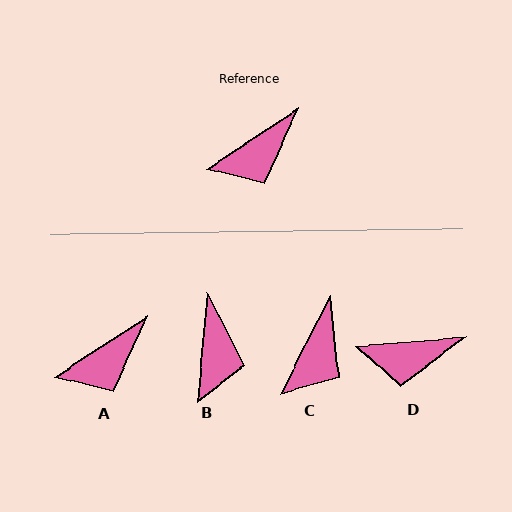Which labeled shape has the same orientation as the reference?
A.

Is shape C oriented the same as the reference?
No, it is off by about 30 degrees.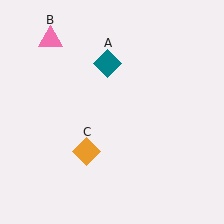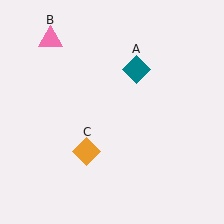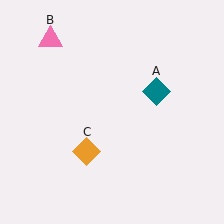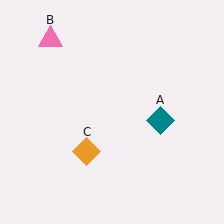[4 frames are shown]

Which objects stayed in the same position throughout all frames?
Pink triangle (object B) and orange diamond (object C) remained stationary.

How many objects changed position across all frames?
1 object changed position: teal diamond (object A).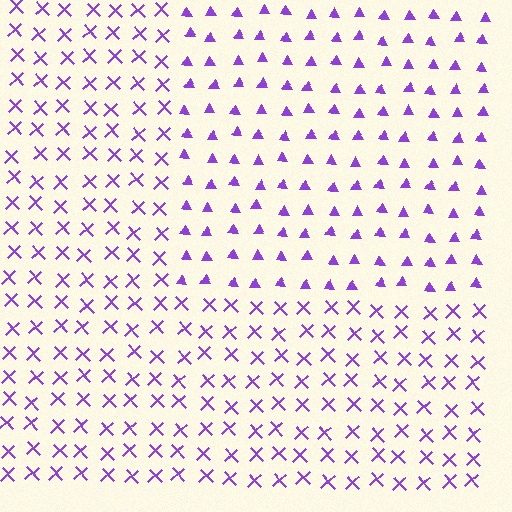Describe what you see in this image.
The image is filled with small purple elements arranged in a uniform grid. A rectangle-shaped region contains triangles, while the surrounding area contains X marks. The boundary is defined purely by the change in element shape.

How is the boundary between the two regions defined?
The boundary is defined by a change in element shape: triangles inside vs. X marks outside. All elements share the same color and spacing.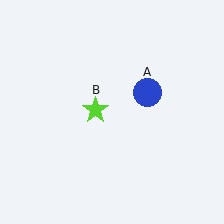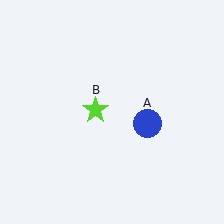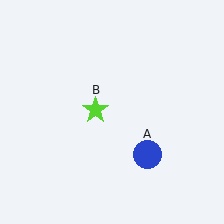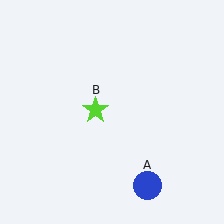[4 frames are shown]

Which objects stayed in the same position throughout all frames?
Lime star (object B) remained stationary.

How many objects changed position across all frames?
1 object changed position: blue circle (object A).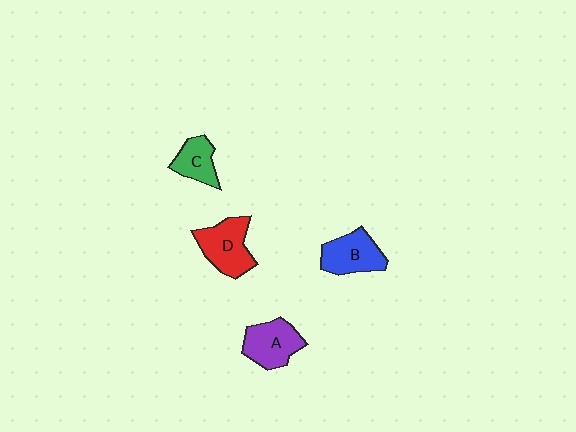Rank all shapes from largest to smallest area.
From largest to smallest: D (red), A (purple), B (blue), C (green).